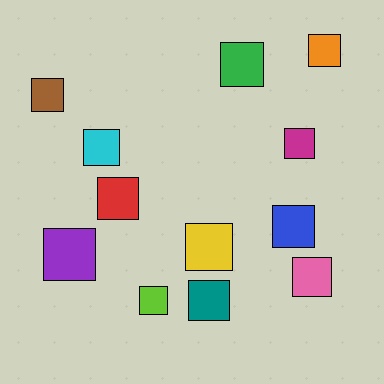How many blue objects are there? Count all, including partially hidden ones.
There is 1 blue object.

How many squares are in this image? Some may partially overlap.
There are 12 squares.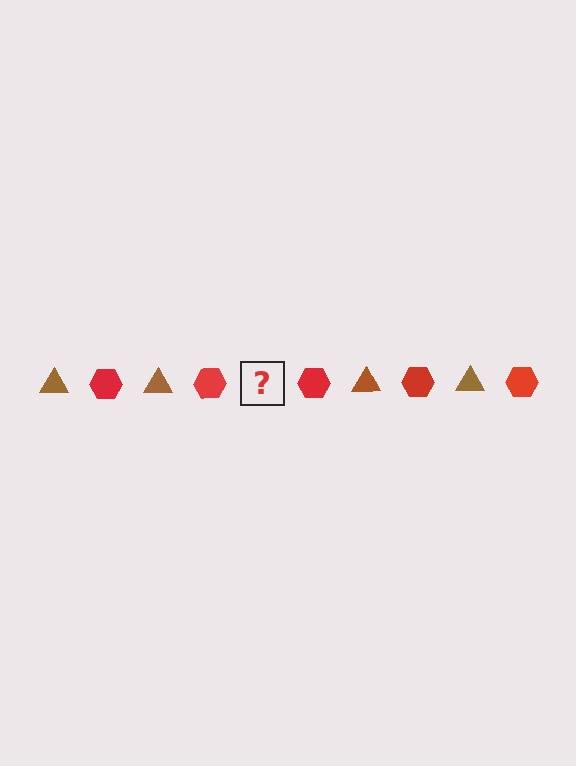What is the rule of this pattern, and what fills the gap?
The rule is that the pattern alternates between brown triangle and red hexagon. The gap should be filled with a brown triangle.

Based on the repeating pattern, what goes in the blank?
The blank should be a brown triangle.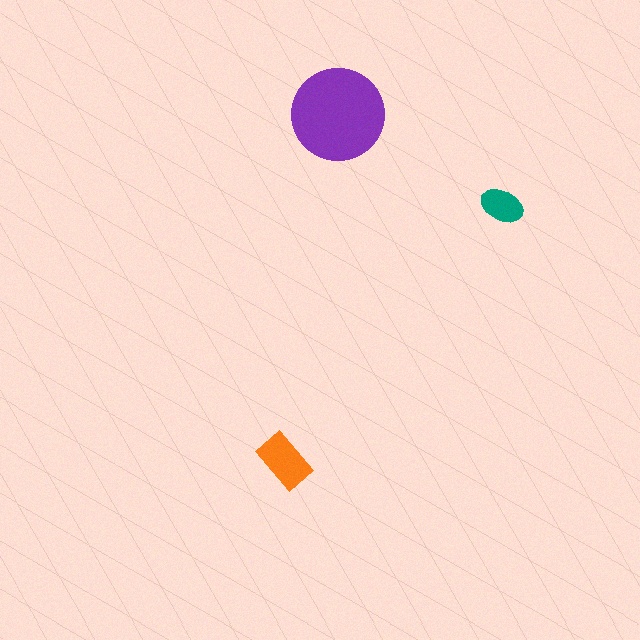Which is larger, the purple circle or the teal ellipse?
The purple circle.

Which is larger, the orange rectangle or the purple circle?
The purple circle.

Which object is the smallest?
The teal ellipse.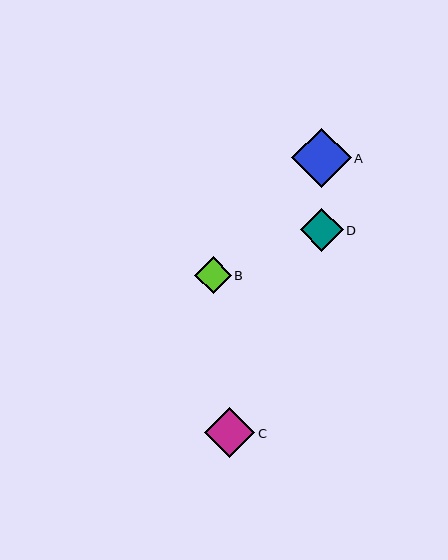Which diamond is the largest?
Diamond A is the largest with a size of approximately 59 pixels.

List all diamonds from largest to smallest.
From largest to smallest: A, C, D, B.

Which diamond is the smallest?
Diamond B is the smallest with a size of approximately 37 pixels.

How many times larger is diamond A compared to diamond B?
Diamond A is approximately 1.6 times the size of diamond B.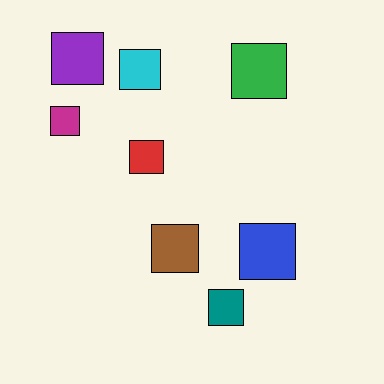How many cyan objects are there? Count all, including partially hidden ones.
There is 1 cyan object.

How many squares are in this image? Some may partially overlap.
There are 8 squares.